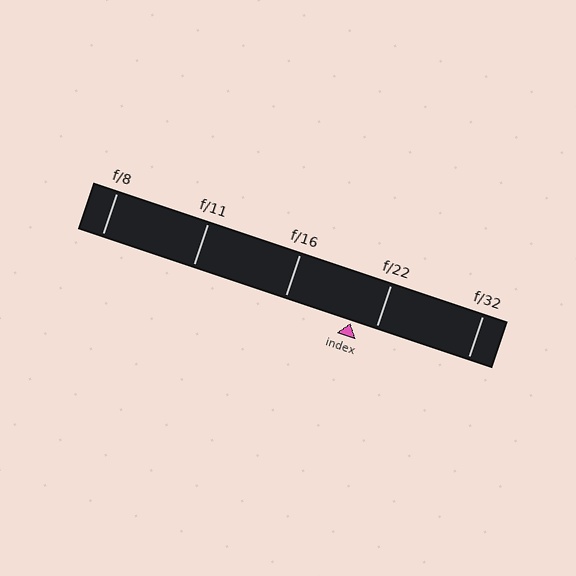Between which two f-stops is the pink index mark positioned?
The index mark is between f/16 and f/22.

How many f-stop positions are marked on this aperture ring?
There are 5 f-stop positions marked.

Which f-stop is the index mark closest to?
The index mark is closest to f/22.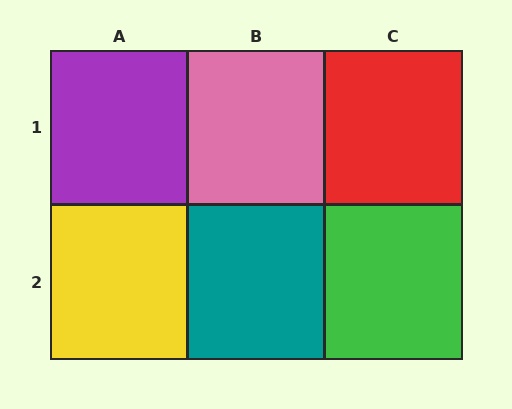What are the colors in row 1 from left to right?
Purple, pink, red.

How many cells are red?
1 cell is red.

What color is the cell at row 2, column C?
Green.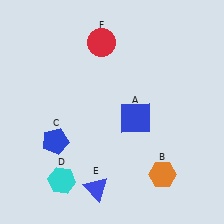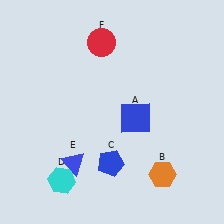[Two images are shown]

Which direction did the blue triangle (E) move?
The blue triangle (E) moved up.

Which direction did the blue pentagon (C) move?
The blue pentagon (C) moved right.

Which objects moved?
The objects that moved are: the blue pentagon (C), the blue triangle (E).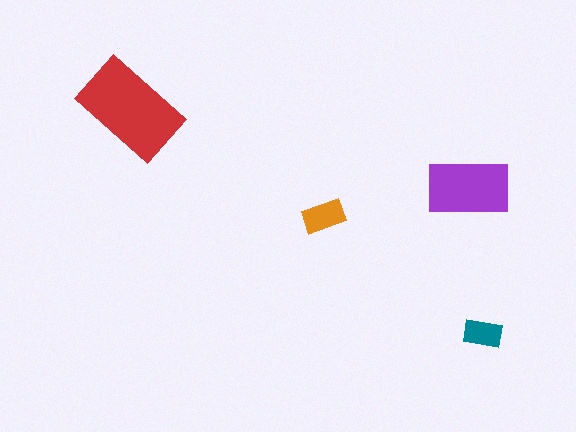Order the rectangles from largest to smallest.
the red one, the purple one, the orange one, the teal one.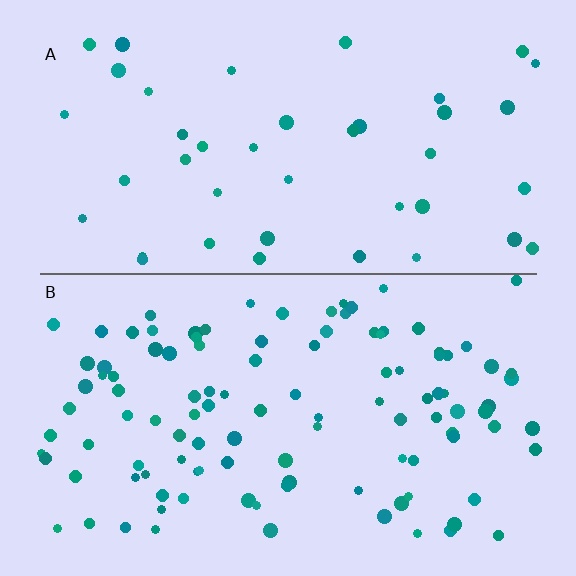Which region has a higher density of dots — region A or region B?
B (the bottom).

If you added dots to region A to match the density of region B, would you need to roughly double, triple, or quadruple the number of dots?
Approximately triple.